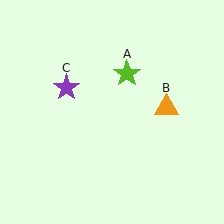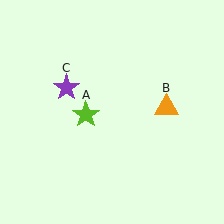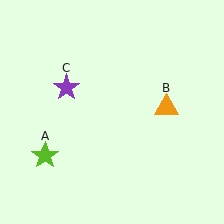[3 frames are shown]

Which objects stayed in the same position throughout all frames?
Orange triangle (object B) and purple star (object C) remained stationary.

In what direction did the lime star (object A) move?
The lime star (object A) moved down and to the left.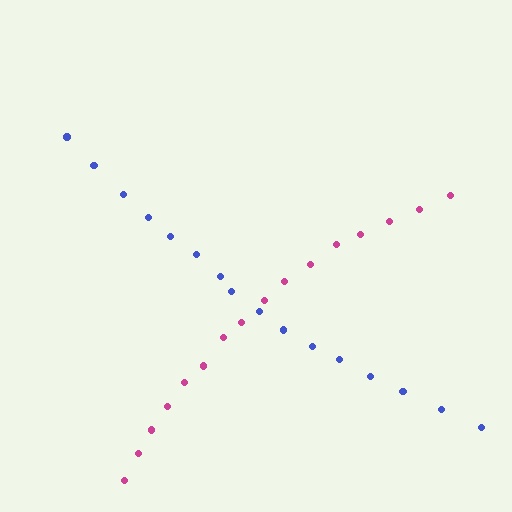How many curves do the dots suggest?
There are 2 distinct paths.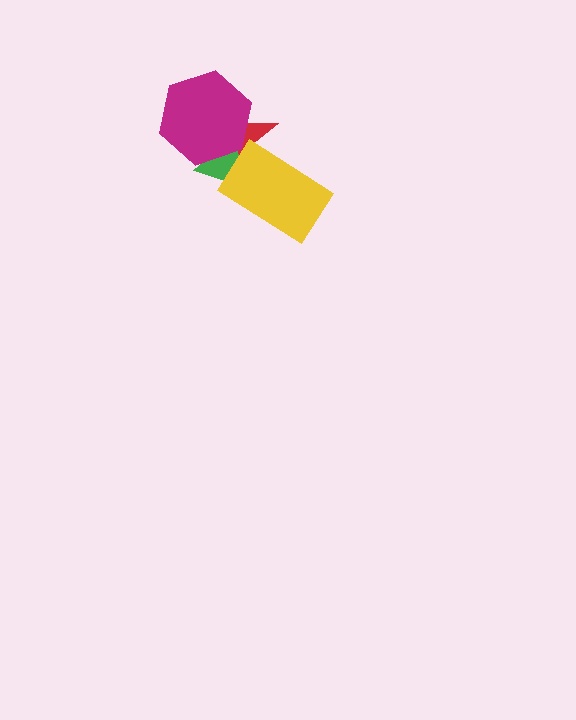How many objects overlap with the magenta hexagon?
2 objects overlap with the magenta hexagon.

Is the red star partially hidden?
Yes, it is partially covered by another shape.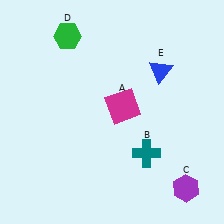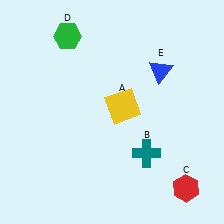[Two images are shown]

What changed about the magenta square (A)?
In Image 1, A is magenta. In Image 2, it changed to yellow.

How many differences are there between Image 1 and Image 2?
There are 2 differences between the two images.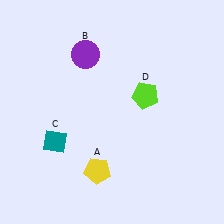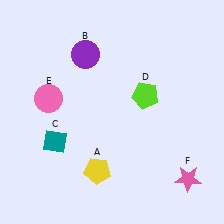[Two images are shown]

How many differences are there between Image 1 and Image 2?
There are 2 differences between the two images.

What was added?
A pink circle (E), a pink star (F) were added in Image 2.